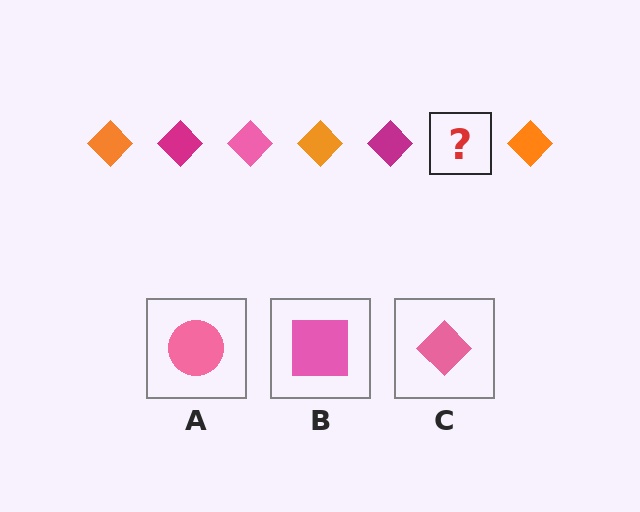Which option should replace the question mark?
Option C.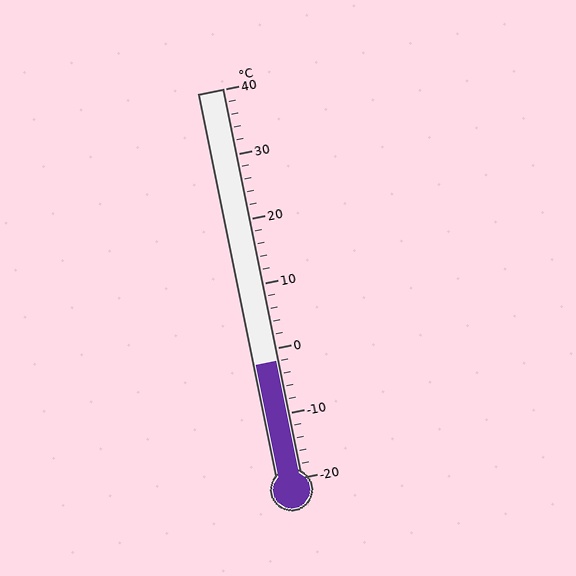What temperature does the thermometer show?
The thermometer shows approximately -2°C.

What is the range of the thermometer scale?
The thermometer scale ranges from -20°C to 40°C.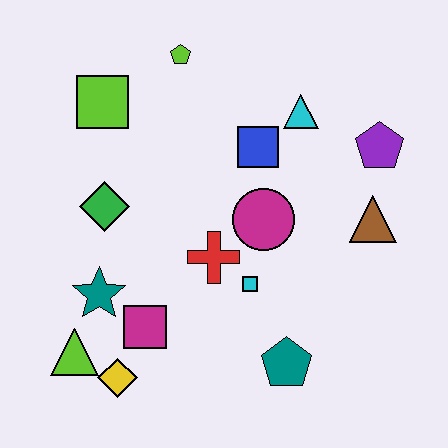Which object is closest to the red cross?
The cyan square is closest to the red cross.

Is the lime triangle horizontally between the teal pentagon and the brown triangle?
No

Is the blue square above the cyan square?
Yes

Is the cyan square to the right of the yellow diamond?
Yes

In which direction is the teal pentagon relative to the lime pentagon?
The teal pentagon is below the lime pentagon.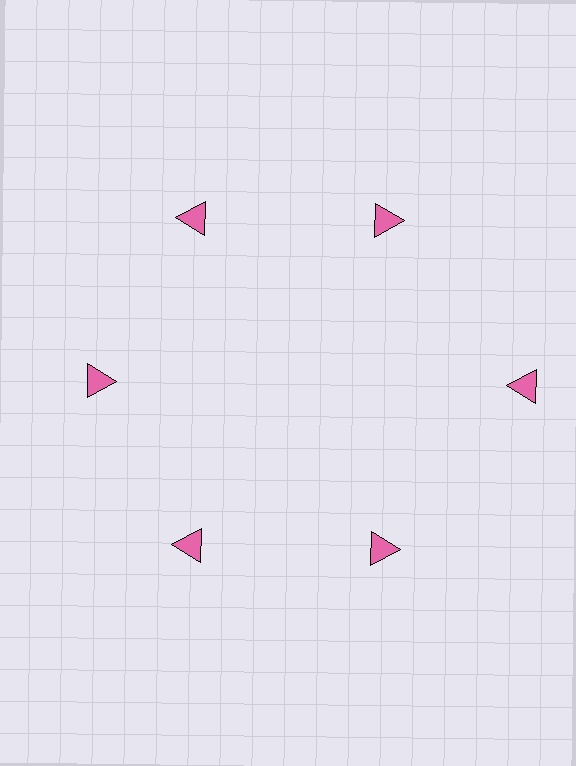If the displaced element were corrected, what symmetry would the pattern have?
It would have 6-fold rotational symmetry — the pattern would map onto itself every 60 degrees.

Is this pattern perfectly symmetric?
No. The 6 pink triangles are arranged in a ring, but one element near the 3 o'clock position is pushed outward from the center, breaking the 6-fold rotational symmetry.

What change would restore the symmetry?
The symmetry would be restored by moving it inward, back onto the ring so that all 6 triangles sit at equal angles and equal distance from the center.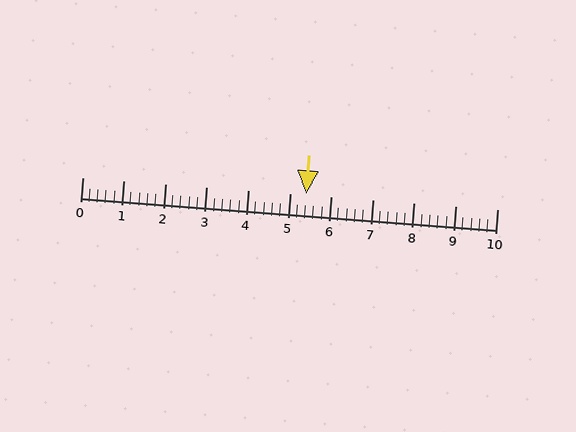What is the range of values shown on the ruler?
The ruler shows values from 0 to 10.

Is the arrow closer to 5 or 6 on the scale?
The arrow is closer to 5.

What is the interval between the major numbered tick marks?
The major tick marks are spaced 1 units apart.